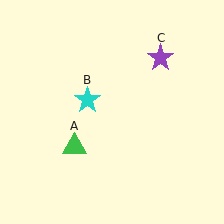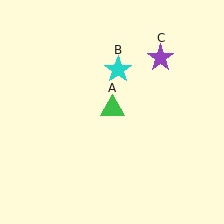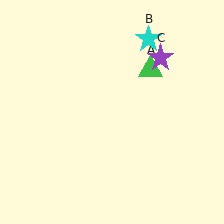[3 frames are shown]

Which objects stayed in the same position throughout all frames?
Purple star (object C) remained stationary.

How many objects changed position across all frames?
2 objects changed position: green triangle (object A), cyan star (object B).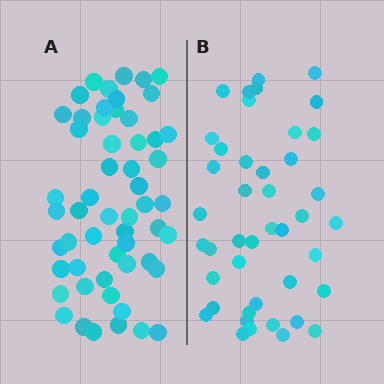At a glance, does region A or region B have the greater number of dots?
Region A (the left region) has more dots.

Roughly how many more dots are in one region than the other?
Region A has roughly 12 or so more dots than region B.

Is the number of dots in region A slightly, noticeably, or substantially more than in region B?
Region A has noticeably more, but not dramatically so. The ratio is roughly 1.3 to 1.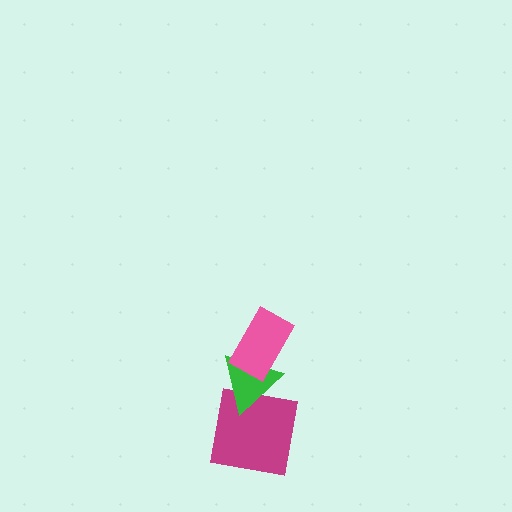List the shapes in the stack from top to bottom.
From top to bottom: the pink rectangle, the green triangle, the magenta square.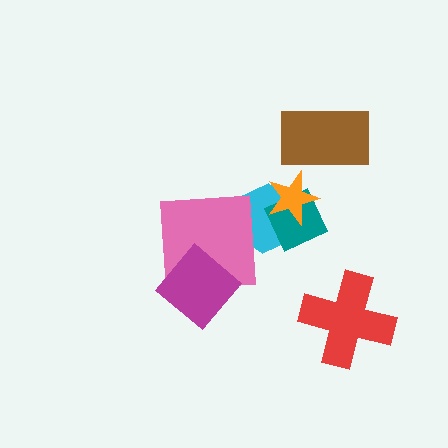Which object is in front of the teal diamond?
The orange star is in front of the teal diamond.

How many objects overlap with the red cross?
0 objects overlap with the red cross.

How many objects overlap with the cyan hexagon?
3 objects overlap with the cyan hexagon.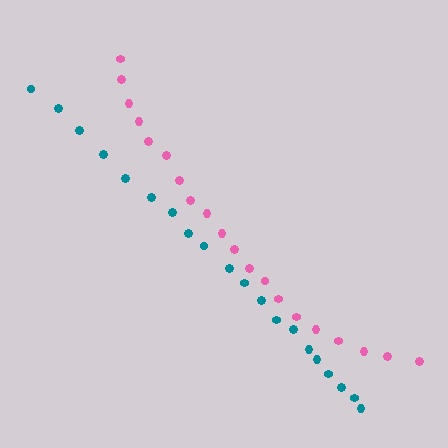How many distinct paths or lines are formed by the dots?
There are 2 distinct paths.